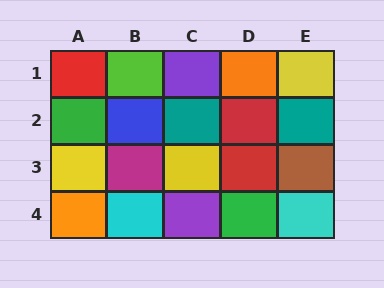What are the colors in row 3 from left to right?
Yellow, magenta, yellow, red, brown.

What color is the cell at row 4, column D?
Green.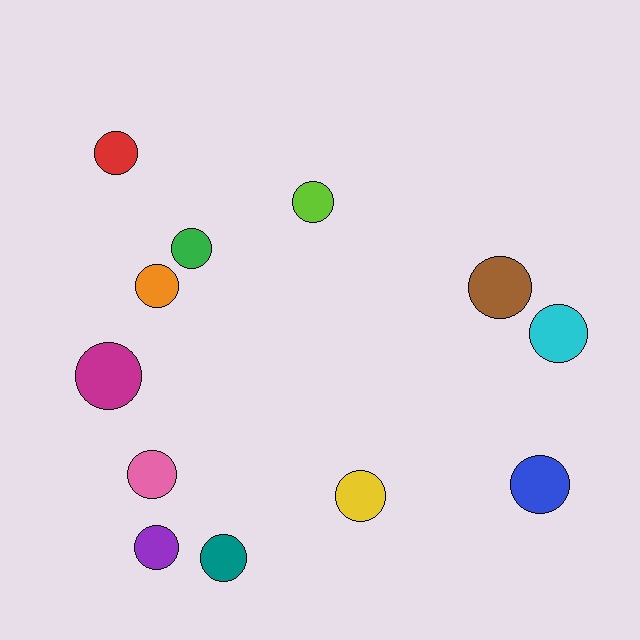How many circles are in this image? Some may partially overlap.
There are 12 circles.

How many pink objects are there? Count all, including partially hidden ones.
There is 1 pink object.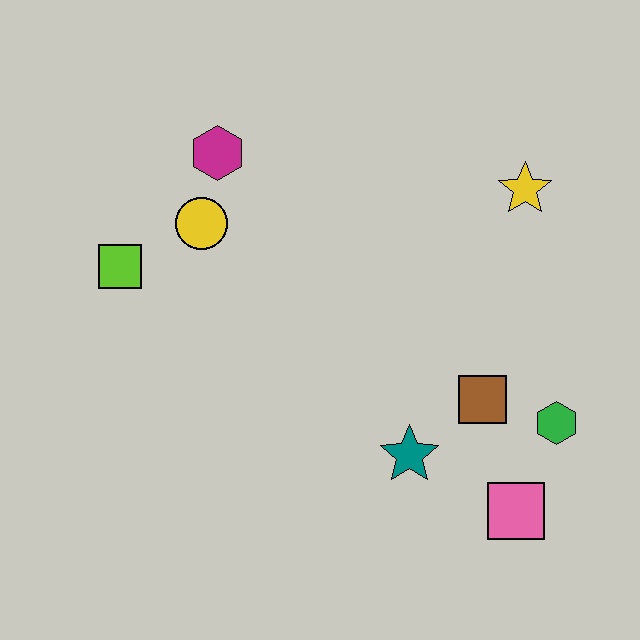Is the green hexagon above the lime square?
No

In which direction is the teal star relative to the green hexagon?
The teal star is to the left of the green hexagon.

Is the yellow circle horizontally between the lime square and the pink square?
Yes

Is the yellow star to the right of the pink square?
Yes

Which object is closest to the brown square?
The green hexagon is closest to the brown square.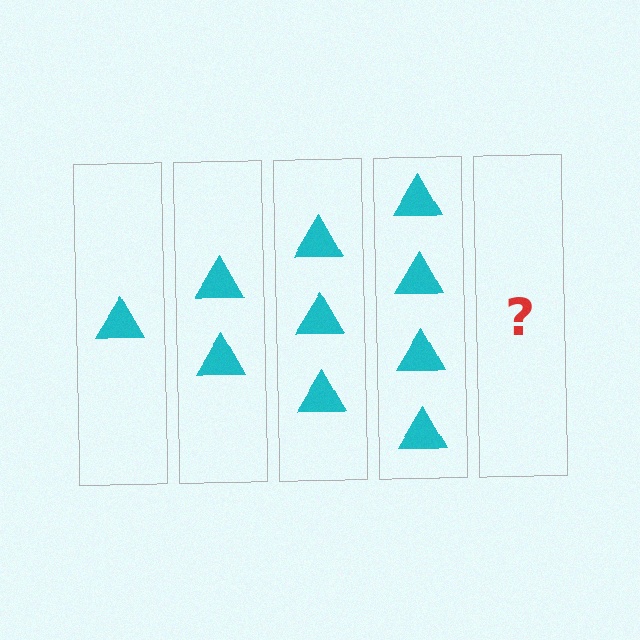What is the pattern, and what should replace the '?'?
The pattern is that each step adds one more triangle. The '?' should be 5 triangles.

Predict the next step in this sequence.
The next step is 5 triangles.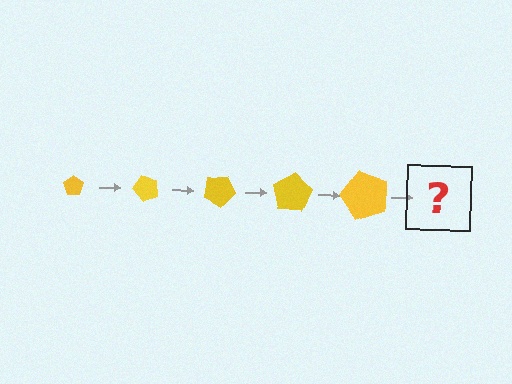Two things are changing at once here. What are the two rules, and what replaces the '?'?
The two rules are that the pentagon grows larger each step and it rotates 50 degrees each step. The '?' should be a pentagon, larger than the previous one and rotated 250 degrees from the start.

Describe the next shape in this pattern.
It should be a pentagon, larger than the previous one and rotated 250 degrees from the start.